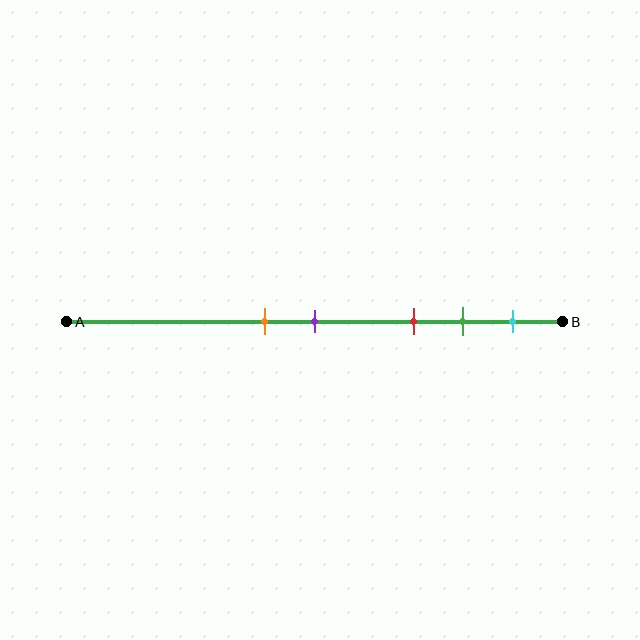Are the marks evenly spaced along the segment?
No, the marks are not evenly spaced.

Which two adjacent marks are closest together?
The orange and purple marks are the closest adjacent pair.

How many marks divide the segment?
There are 5 marks dividing the segment.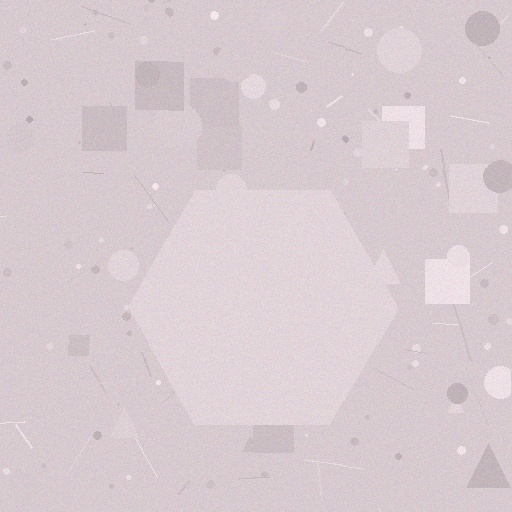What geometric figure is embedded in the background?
A hexagon is embedded in the background.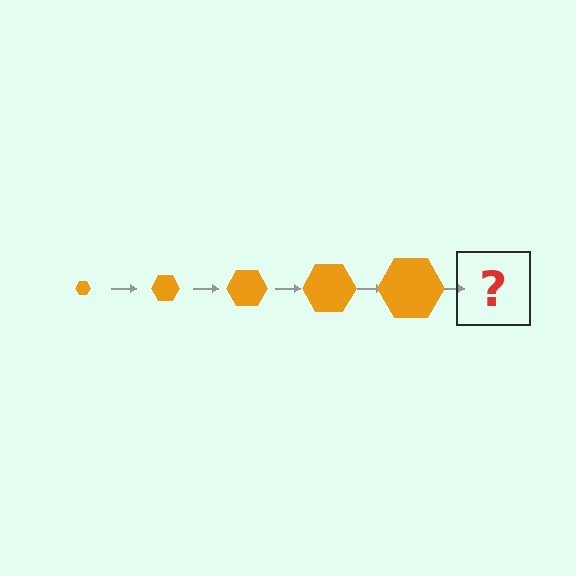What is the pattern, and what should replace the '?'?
The pattern is that the hexagon gets progressively larger each step. The '?' should be an orange hexagon, larger than the previous one.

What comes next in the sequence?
The next element should be an orange hexagon, larger than the previous one.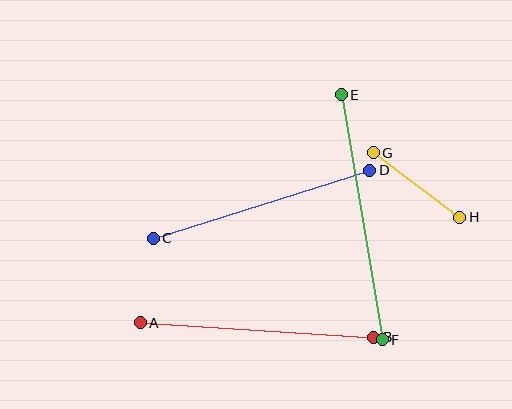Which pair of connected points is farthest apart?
Points E and F are farthest apart.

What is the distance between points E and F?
The distance is approximately 249 pixels.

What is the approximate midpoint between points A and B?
The midpoint is at approximately (257, 330) pixels.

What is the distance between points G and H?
The distance is approximately 108 pixels.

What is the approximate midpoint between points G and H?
The midpoint is at approximately (417, 185) pixels.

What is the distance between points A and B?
The distance is approximately 234 pixels.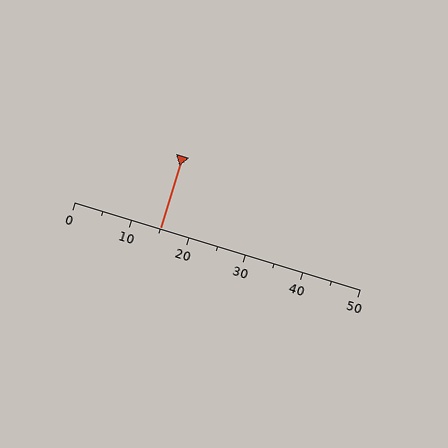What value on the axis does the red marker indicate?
The marker indicates approximately 15.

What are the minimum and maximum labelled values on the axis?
The axis runs from 0 to 50.